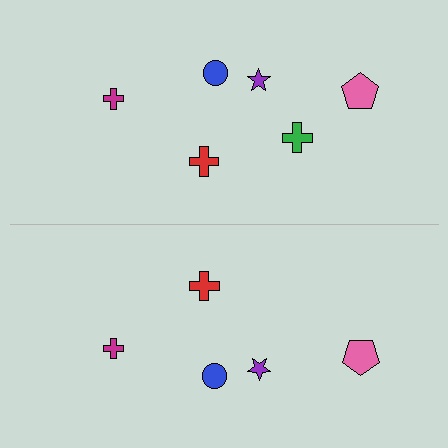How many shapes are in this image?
There are 11 shapes in this image.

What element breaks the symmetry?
A green cross is missing from the bottom side.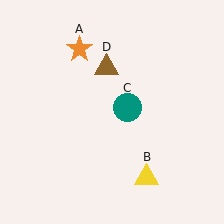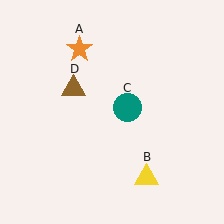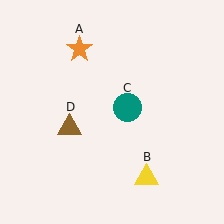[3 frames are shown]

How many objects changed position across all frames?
1 object changed position: brown triangle (object D).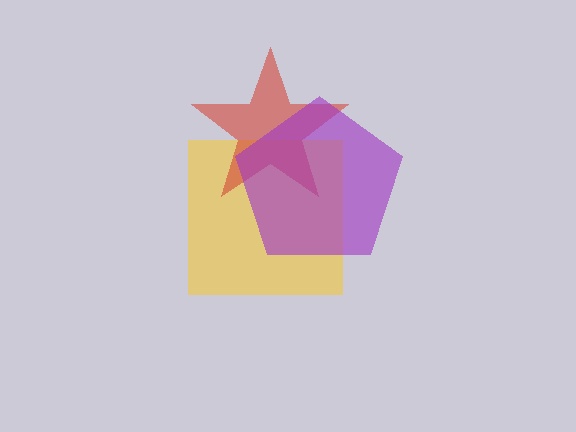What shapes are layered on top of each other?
The layered shapes are: a yellow square, a red star, a purple pentagon.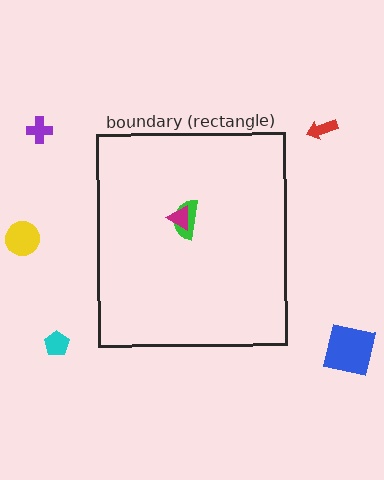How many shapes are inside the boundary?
2 inside, 5 outside.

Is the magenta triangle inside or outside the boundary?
Inside.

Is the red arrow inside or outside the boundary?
Outside.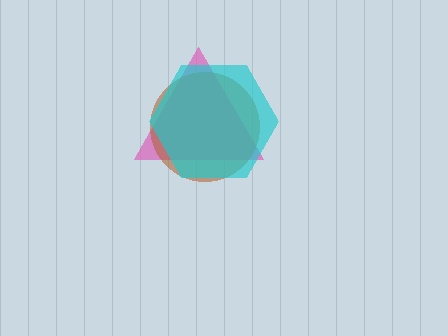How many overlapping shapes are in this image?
There are 3 overlapping shapes in the image.